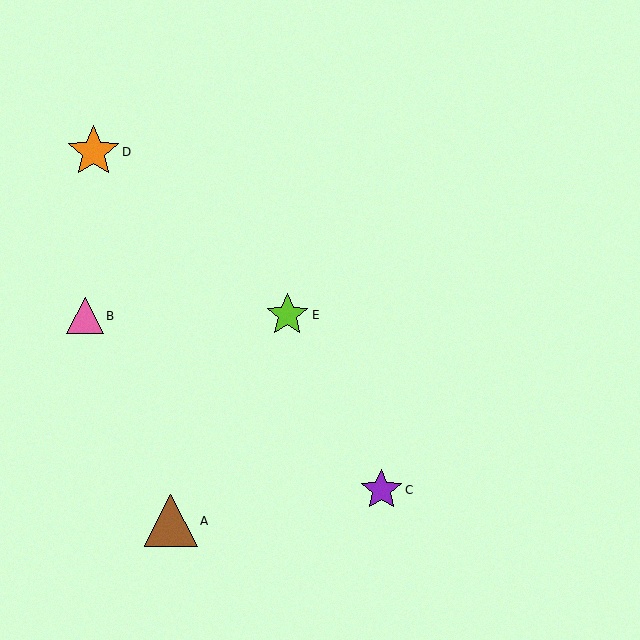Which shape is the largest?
The brown triangle (labeled A) is the largest.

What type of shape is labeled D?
Shape D is an orange star.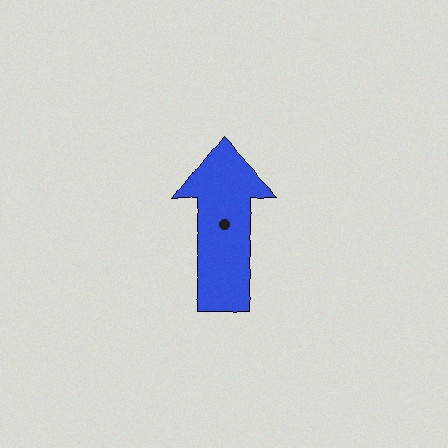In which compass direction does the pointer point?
North.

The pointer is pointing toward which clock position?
Roughly 12 o'clock.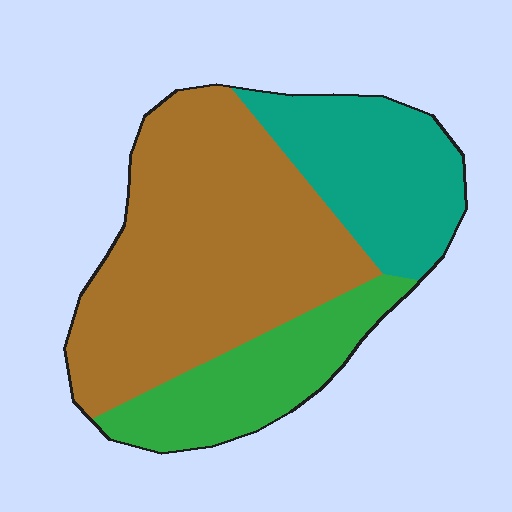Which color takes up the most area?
Brown, at roughly 55%.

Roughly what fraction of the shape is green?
Green covers 21% of the shape.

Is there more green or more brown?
Brown.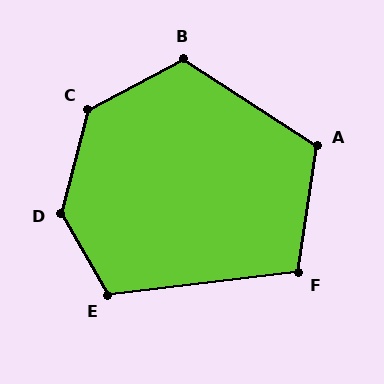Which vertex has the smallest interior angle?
F, at approximately 105 degrees.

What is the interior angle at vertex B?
Approximately 119 degrees (obtuse).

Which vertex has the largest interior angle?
D, at approximately 136 degrees.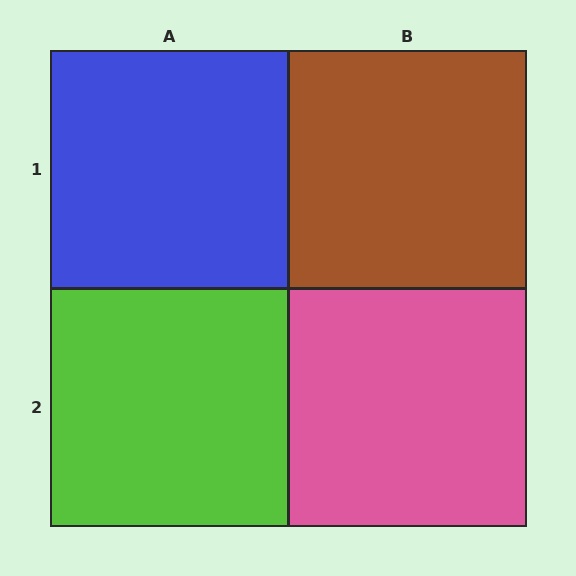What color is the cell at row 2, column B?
Pink.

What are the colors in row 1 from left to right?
Blue, brown.